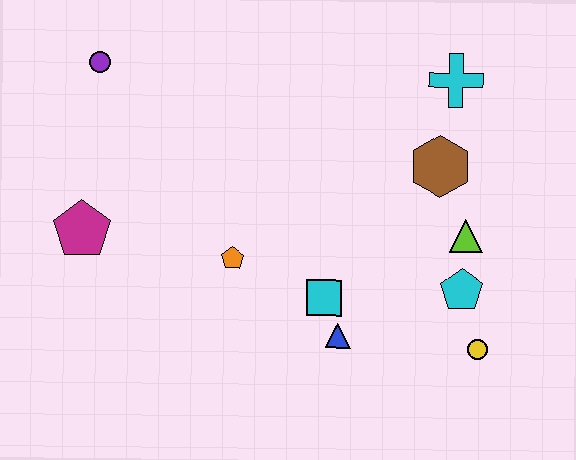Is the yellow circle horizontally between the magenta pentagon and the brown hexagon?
No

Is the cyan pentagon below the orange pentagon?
Yes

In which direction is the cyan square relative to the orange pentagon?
The cyan square is to the right of the orange pentagon.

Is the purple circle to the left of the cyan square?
Yes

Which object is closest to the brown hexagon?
The lime triangle is closest to the brown hexagon.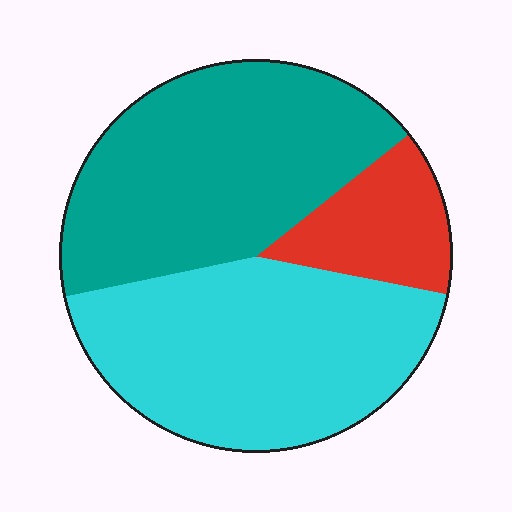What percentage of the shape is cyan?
Cyan covers 43% of the shape.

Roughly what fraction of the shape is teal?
Teal takes up about two fifths (2/5) of the shape.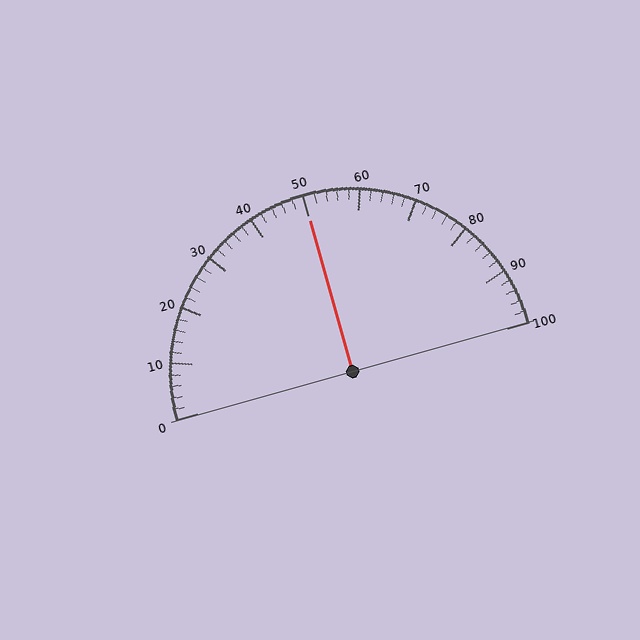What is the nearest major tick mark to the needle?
The nearest major tick mark is 50.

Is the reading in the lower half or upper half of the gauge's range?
The reading is in the upper half of the range (0 to 100).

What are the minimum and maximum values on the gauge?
The gauge ranges from 0 to 100.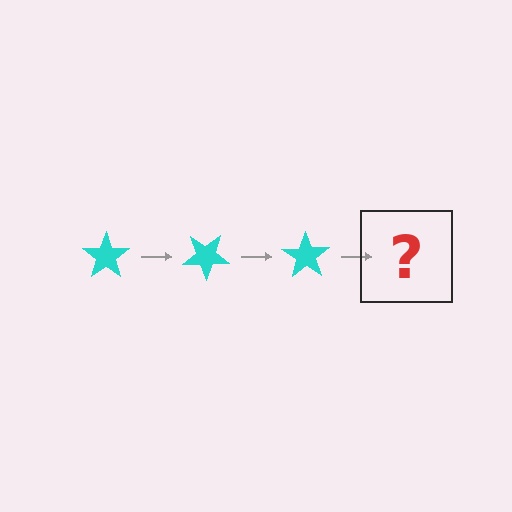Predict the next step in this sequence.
The next step is a cyan star rotated 105 degrees.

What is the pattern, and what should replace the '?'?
The pattern is that the star rotates 35 degrees each step. The '?' should be a cyan star rotated 105 degrees.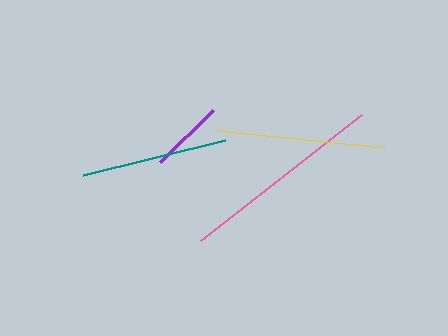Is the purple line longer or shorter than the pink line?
The pink line is longer than the purple line.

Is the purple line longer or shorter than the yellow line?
The yellow line is longer than the purple line.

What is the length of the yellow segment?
The yellow segment is approximately 168 pixels long.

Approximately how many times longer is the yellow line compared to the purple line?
The yellow line is approximately 2.3 times the length of the purple line.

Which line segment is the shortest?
The purple line is the shortest at approximately 74 pixels.